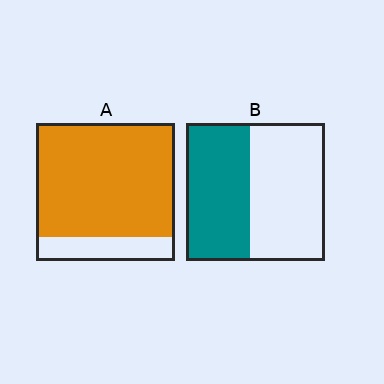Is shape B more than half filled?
Roughly half.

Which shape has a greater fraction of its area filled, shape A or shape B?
Shape A.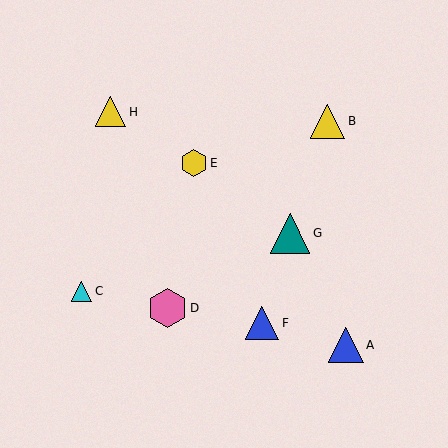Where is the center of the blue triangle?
The center of the blue triangle is at (262, 323).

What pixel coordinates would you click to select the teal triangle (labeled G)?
Click at (290, 233) to select the teal triangle G.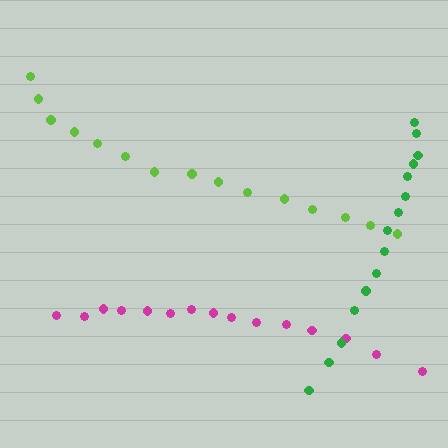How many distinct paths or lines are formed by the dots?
There are 3 distinct paths.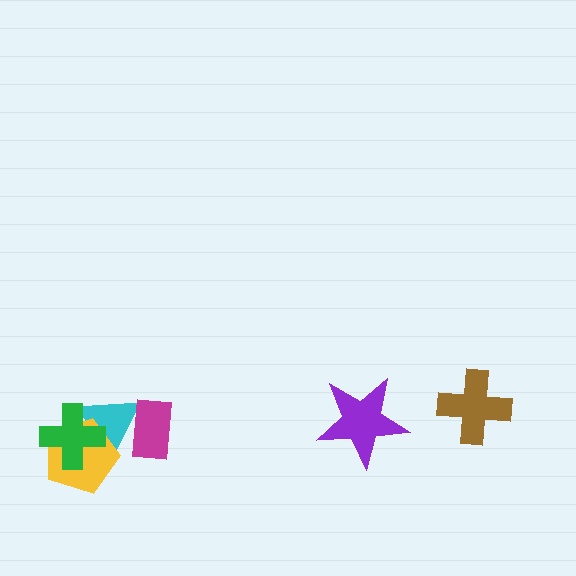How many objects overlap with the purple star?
0 objects overlap with the purple star.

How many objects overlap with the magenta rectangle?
1 object overlaps with the magenta rectangle.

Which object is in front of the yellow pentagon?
The green cross is in front of the yellow pentagon.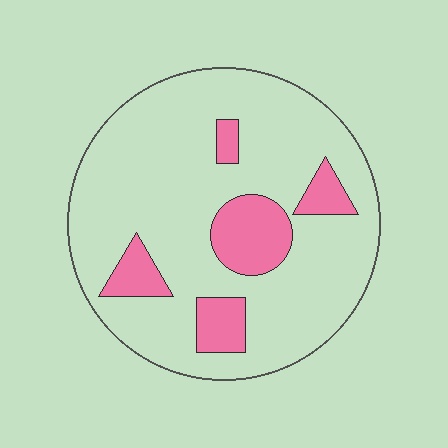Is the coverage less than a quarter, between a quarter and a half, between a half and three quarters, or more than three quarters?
Less than a quarter.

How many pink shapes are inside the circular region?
5.